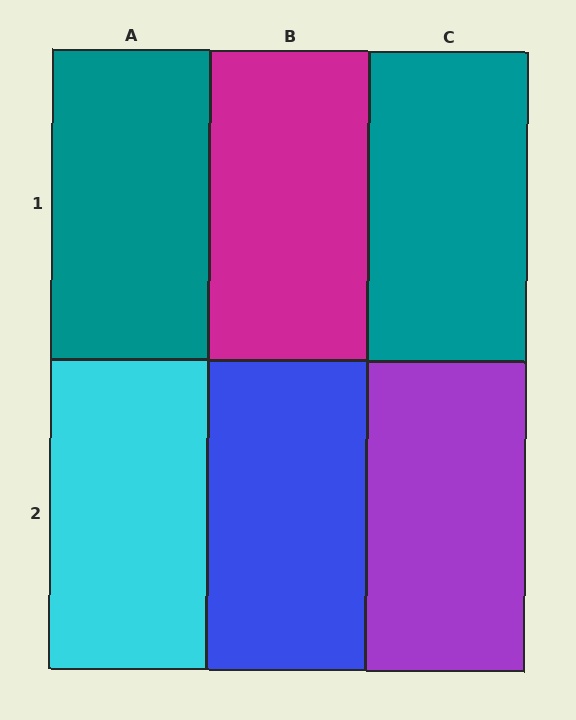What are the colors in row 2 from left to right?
Cyan, blue, purple.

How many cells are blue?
1 cell is blue.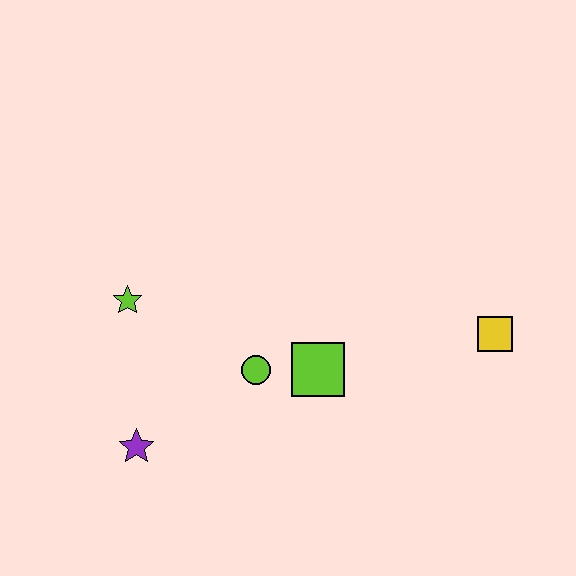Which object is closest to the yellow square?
The lime square is closest to the yellow square.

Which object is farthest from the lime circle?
The yellow square is farthest from the lime circle.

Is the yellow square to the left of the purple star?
No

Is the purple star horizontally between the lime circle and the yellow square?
No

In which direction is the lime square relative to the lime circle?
The lime square is to the right of the lime circle.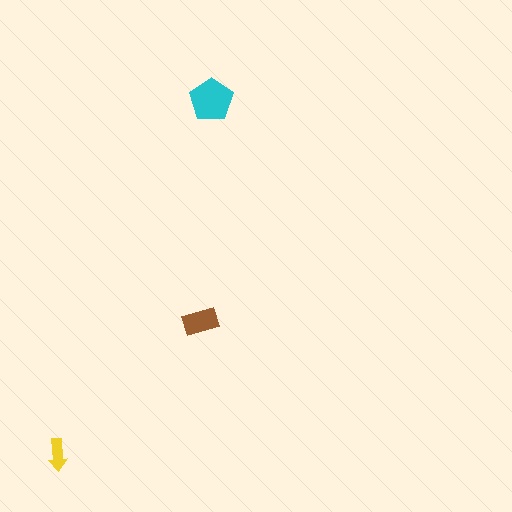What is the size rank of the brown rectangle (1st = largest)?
2nd.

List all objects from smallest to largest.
The yellow arrow, the brown rectangle, the cyan pentagon.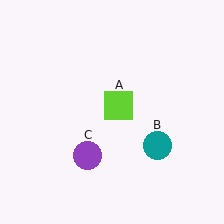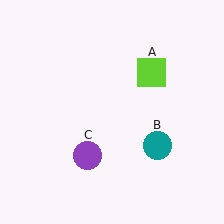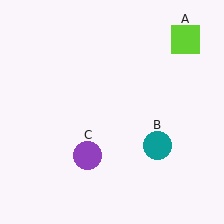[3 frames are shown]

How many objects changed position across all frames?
1 object changed position: lime square (object A).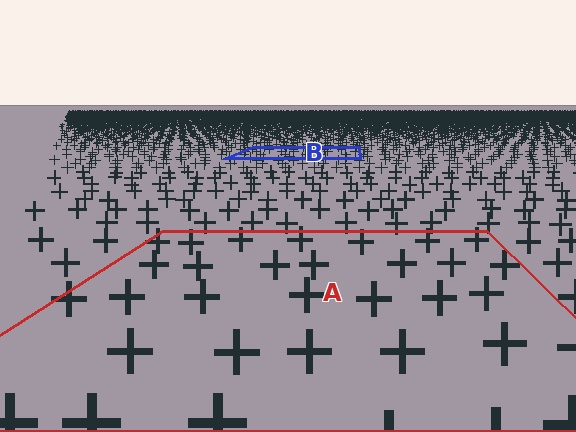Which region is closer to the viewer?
Region A is closer. The texture elements there are larger and more spread out.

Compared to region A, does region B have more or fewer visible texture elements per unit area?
Region B has more texture elements per unit area — they are packed more densely because it is farther away.